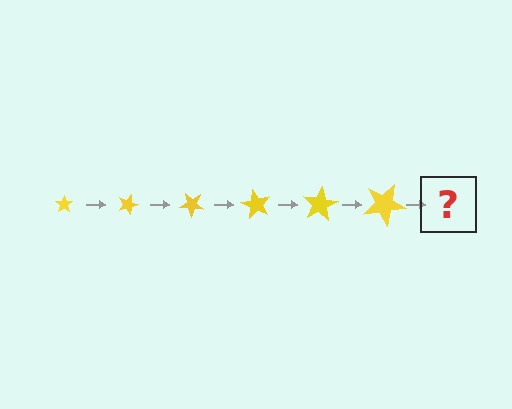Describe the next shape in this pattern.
It should be a star, larger than the previous one and rotated 120 degrees from the start.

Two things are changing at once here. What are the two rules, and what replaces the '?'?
The two rules are that the star grows larger each step and it rotates 20 degrees each step. The '?' should be a star, larger than the previous one and rotated 120 degrees from the start.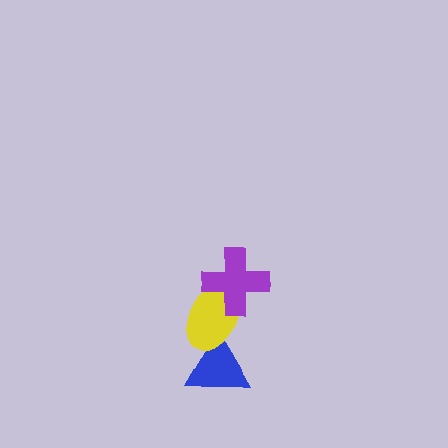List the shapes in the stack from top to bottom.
From top to bottom: the purple cross, the yellow ellipse, the blue triangle.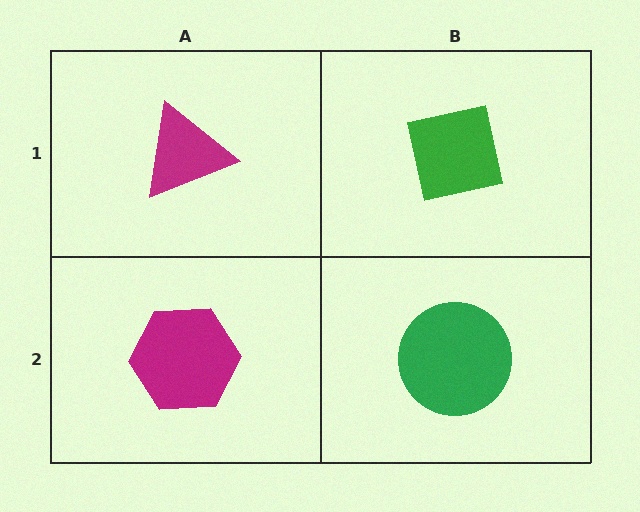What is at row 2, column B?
A green circle.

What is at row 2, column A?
A magenta hexagon.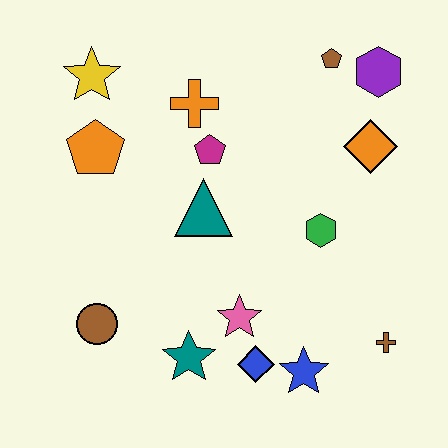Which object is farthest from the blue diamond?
The yellow star is farthest from the blue diamond.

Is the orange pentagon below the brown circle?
No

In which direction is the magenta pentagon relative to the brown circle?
The magenta pentagon is above the brown circle.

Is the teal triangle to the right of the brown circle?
Yes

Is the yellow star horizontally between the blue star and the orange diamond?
No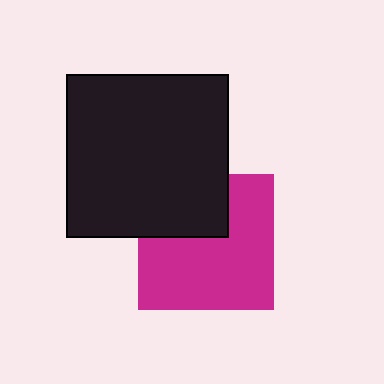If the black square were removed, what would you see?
You would see the complete magenta square.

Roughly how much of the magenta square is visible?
Most of it is visible (roughly 68%).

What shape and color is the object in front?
The object in front is a black square.